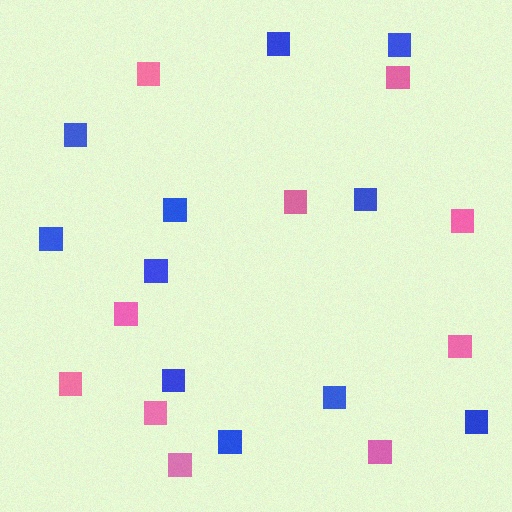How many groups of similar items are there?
There are 2 groups: one group of pink squares (10) and one group of blue squares (11).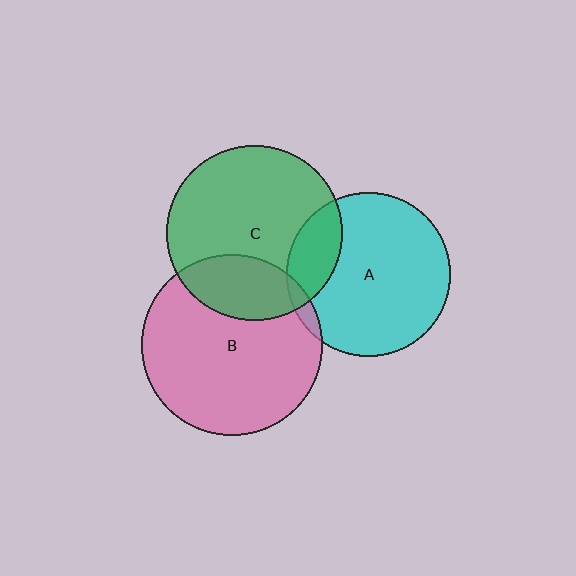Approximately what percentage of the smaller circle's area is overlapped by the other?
Approximately 5%.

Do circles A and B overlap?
Yes.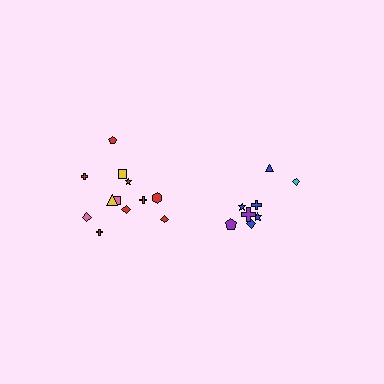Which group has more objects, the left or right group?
The left group.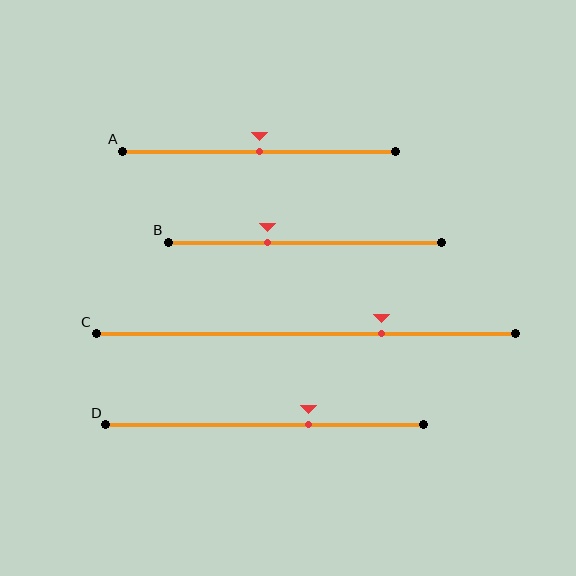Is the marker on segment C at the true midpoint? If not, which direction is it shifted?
No, the marker on segment C is shifted to the right by about 18% of the segment length.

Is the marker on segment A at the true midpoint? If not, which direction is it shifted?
Yes, the marker on segment A is at the true midpoint.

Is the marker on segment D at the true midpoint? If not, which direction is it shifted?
No, the marker on segment D is shifted to the right by about 14% of the segment length.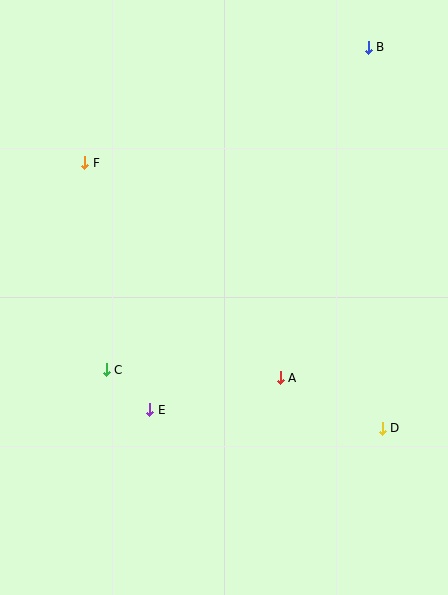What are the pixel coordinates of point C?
Point C is at (106, 370).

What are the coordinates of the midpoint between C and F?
The midpoint between C and F is at (95, 266).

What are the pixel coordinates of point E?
Point E is at (150, 410).